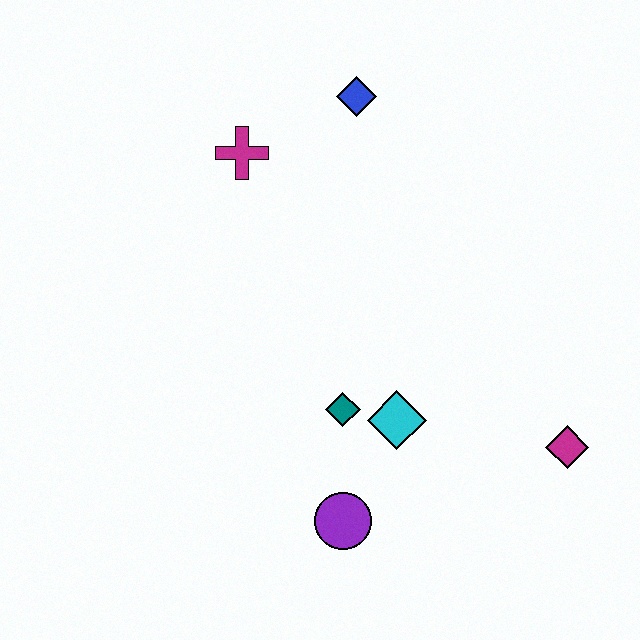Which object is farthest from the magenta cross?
The magenta diamond is farthest from the magenta cross.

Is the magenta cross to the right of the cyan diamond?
No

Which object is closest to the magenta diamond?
The cyan diamond is closest to the magenta diamond.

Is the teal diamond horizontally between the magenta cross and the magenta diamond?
Yes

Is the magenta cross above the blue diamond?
No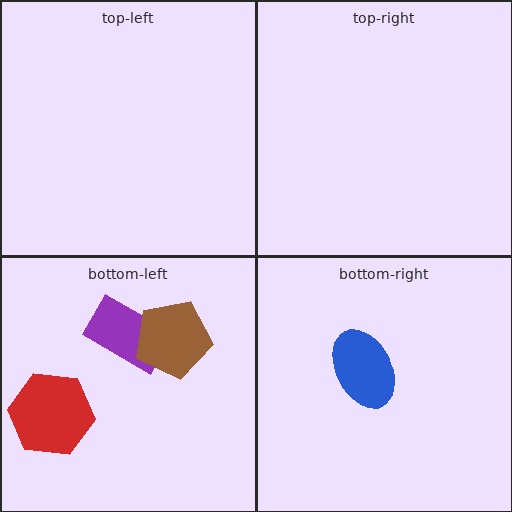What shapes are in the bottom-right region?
The blue ellipse.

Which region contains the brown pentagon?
The bottom-left region.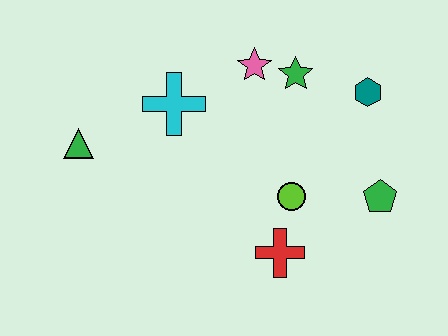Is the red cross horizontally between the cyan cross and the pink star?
No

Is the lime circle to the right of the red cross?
Yes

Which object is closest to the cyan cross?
The pink star is closest to the cyan cross.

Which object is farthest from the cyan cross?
The green pentagon is farthest from the cyan cross.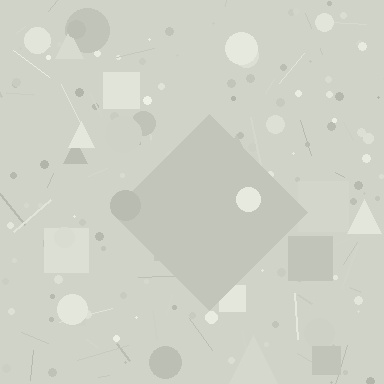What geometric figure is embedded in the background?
A diamond is embedded in the background.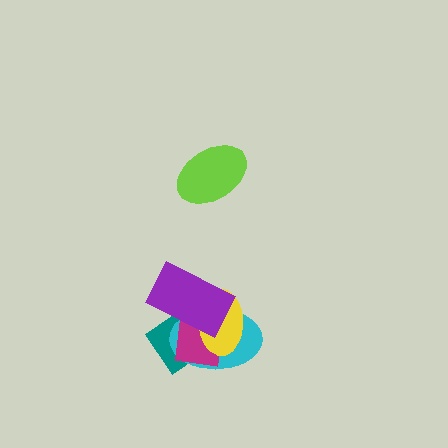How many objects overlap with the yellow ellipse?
4 objects overlap with the yellow ellipse.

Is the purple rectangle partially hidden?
No, no other shape covers it.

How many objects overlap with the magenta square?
4 objects overlap with the magenta square.